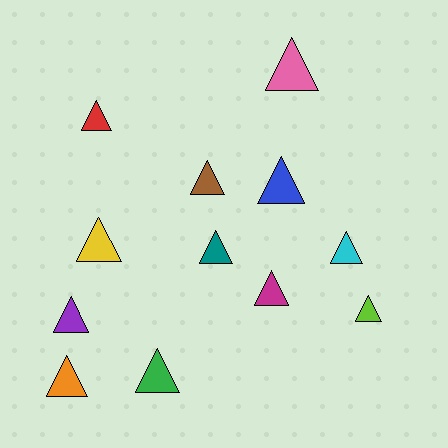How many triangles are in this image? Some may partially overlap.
There are 12 triangles.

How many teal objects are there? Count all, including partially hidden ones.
There is 1 teal object.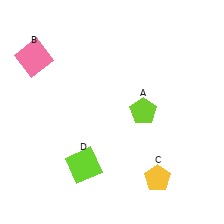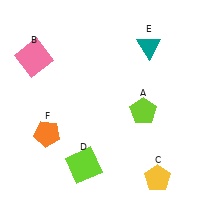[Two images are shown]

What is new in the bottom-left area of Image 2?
An orange pentagon (F) was added in the bottom-left area of Image 2.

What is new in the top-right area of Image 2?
A teal triangle (E) was added in the top-right area of Image 2.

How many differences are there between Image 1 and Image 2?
There are 2 differences between the two images.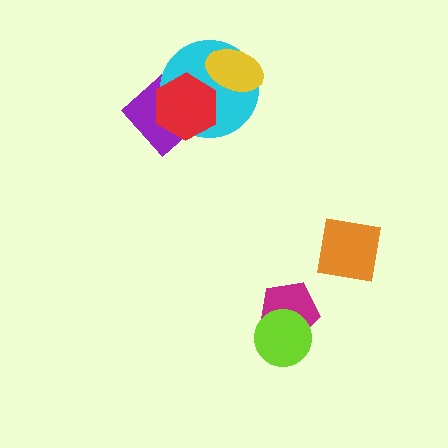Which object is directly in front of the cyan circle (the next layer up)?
The yellow ellipse is directly in front of the cyan circle.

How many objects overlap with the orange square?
0 objects overlap with the orange square.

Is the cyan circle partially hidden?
Yes, it is partially covered by another shape.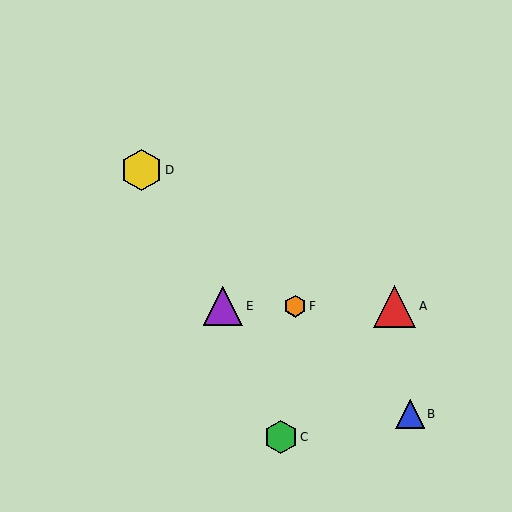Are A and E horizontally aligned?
Yes, both are at y≈306.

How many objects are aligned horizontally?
3 objects (A, E, F) are aligned horizontally.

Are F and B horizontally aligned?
No, F is at y≈306 and B is at y≈414.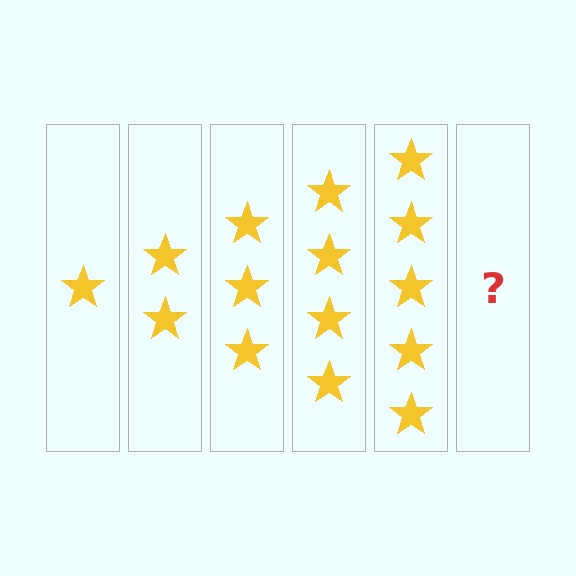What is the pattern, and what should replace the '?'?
The pattern is that each step adds one more star. The '?' should be 6 stars.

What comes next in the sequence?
The next element should be 6 stars.